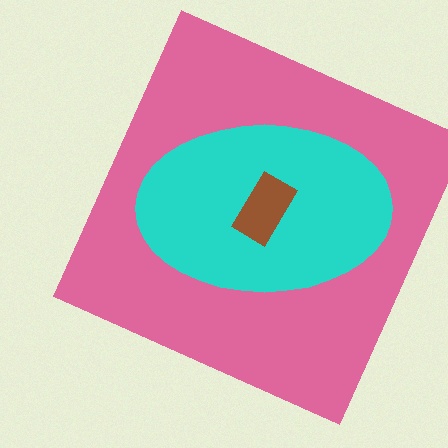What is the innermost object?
The brown rectangle.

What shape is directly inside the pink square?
The cyan ellipse.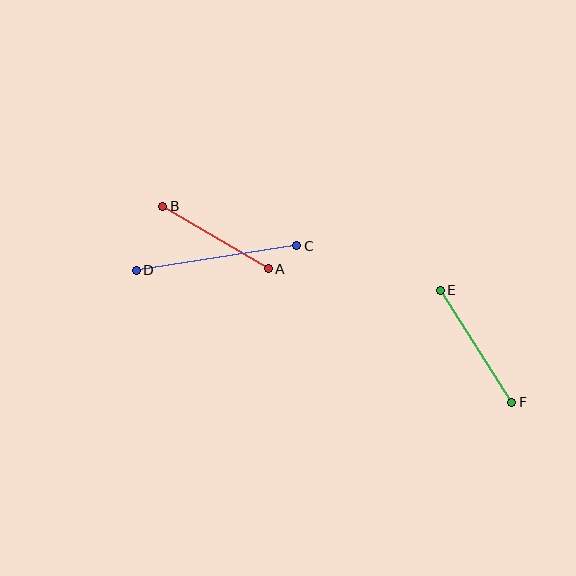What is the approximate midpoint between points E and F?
The midpoint is at approximately (476, 346) pixels.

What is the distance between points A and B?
The distance is approximately 122 pixels.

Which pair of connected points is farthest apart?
Points C and D are farthest apart.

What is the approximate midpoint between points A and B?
The midpoint is at approximately (215, 238) pixels.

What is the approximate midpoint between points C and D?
The midpoint is at approximately (216, 258) pixels.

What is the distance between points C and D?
The distance is approximately 162 pixels.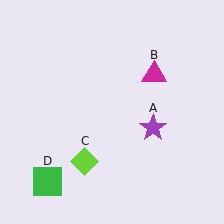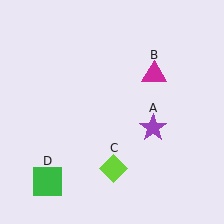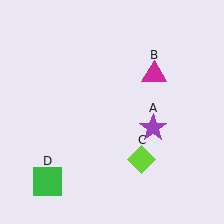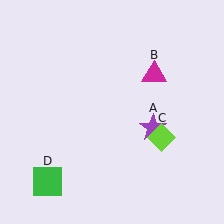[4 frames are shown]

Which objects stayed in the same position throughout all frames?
Purple star (object A) and magenta triangle (object B) and green square (object D) remained stationary.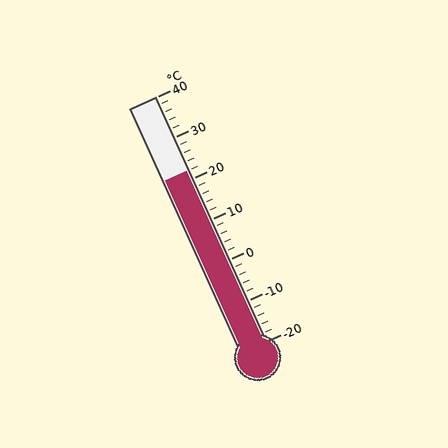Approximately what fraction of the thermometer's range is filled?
The thermometer is filled to approximately 70% of its range.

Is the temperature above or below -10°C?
The temperature is above -10°C.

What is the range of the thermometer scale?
The thermometer scale ranges from -20°C to 40°C.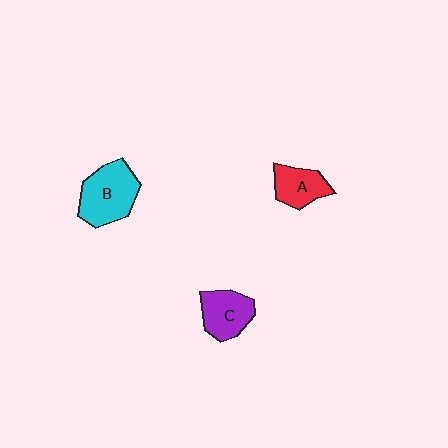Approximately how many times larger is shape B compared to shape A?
Approximately 1.6 times.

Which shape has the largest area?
Shape B (cyan).